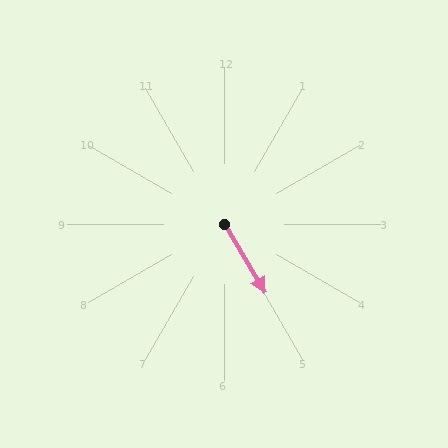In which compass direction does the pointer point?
Southeast.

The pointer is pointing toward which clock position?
Roughly 5 o'clock.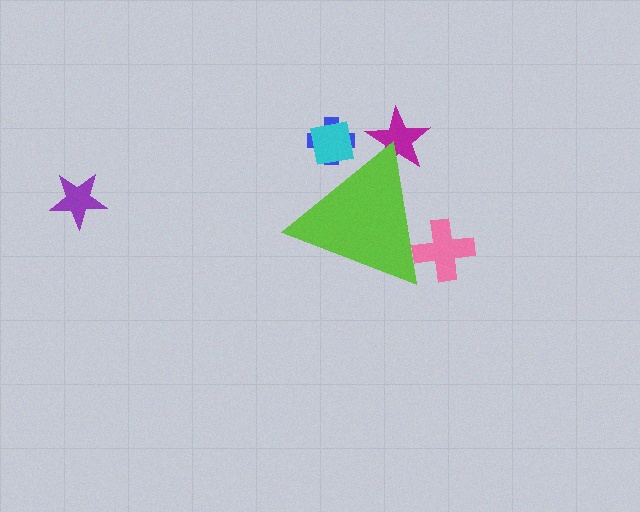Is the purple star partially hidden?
No, the purple star is fully visible.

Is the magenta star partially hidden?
Yes, the magenta star is partially hidden behind the lime triangle.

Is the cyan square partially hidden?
Yes, the cyan square is partially hidden behind the lime triangle.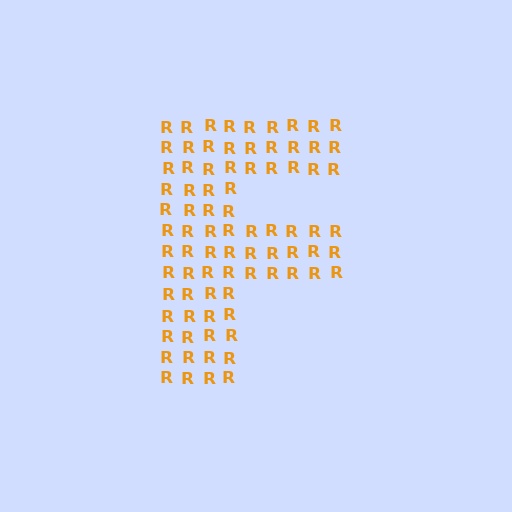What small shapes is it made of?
It is made of small letter R's.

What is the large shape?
The large shape is the letter F.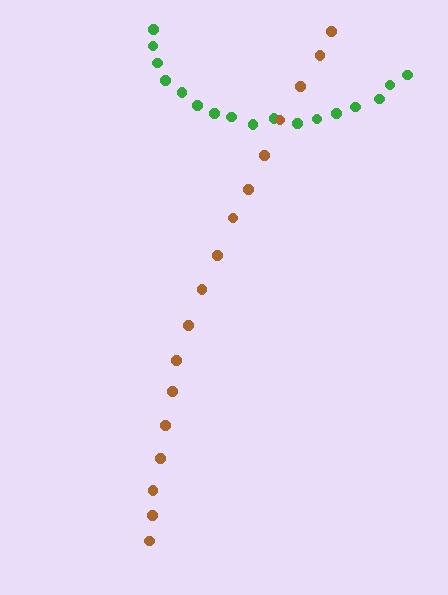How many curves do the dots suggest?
There are 2 distinct paths.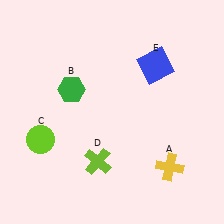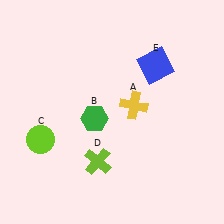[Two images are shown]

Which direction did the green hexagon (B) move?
The green hexagon (B) moved down.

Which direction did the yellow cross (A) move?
The yellow cross (A) moved up.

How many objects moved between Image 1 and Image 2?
2 objects moved between the two images.